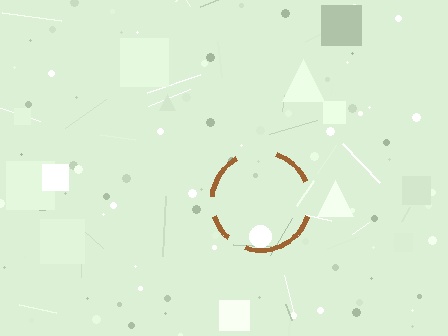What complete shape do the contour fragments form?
The contour fragments form a circle.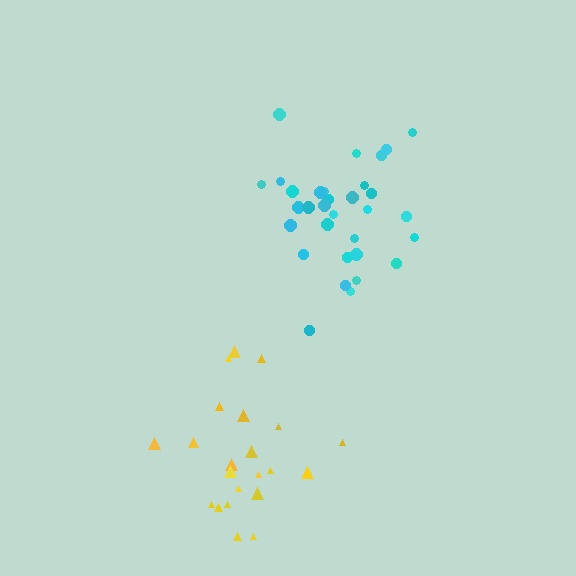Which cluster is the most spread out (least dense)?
Yellow.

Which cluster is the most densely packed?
Cyan.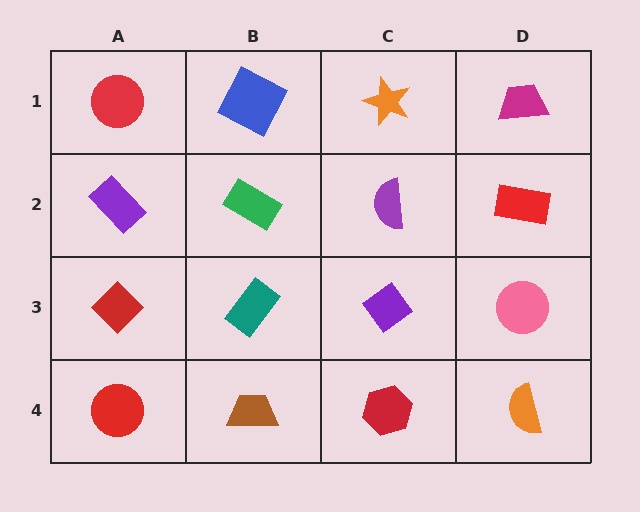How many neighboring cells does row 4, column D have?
2.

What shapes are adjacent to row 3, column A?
A purple rectangle (row 2, column A), a red circle (row 4, column A), a teal rectangle (row 3, column B).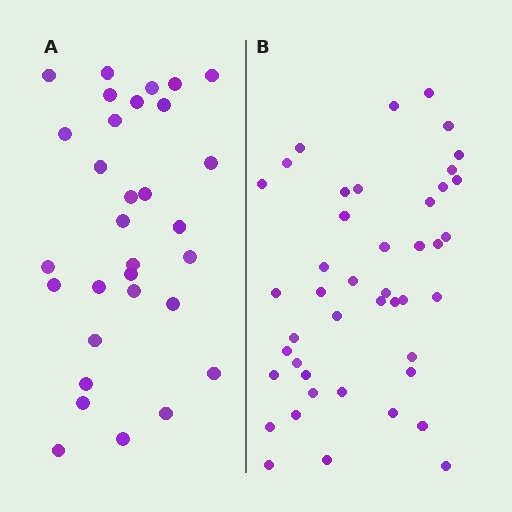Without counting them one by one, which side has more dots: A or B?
Region B (the right region) has more dots.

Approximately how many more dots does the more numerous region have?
Region B has approximately 15 more dots than region A.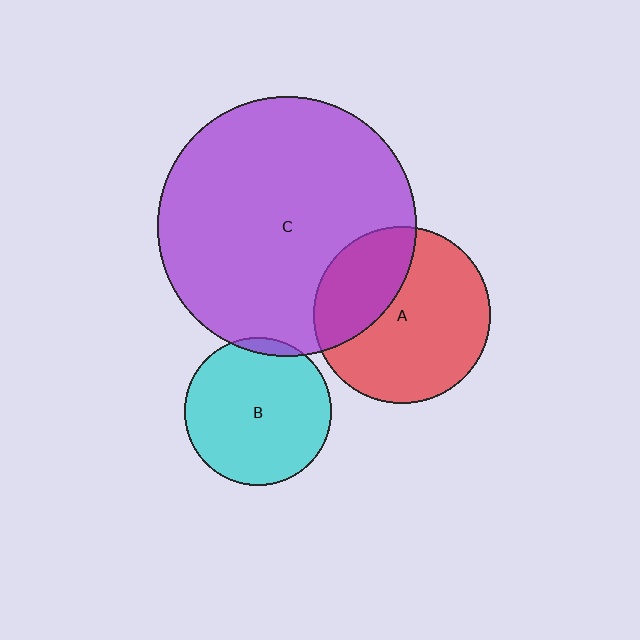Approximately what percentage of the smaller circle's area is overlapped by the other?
Approximately 5%.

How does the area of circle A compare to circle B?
Approximately 1.4 times.